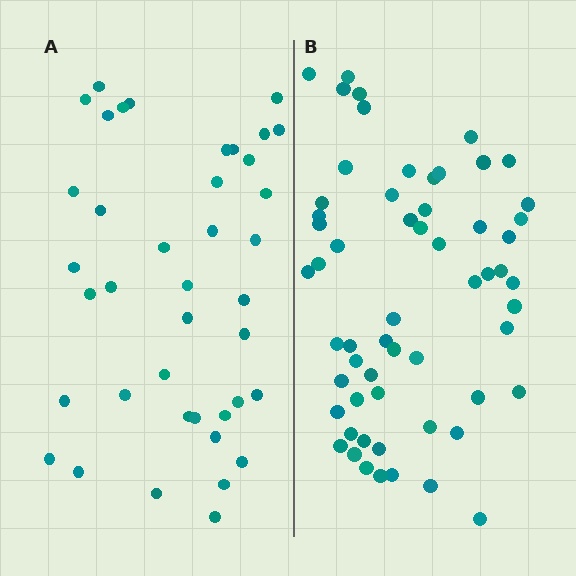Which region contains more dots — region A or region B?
Region B (the right region) has more dots.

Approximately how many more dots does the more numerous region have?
Region B has approximately 20 more dots than region A.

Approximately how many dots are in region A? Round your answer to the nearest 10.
About 40 dots.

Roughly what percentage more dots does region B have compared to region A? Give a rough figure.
About 50% more.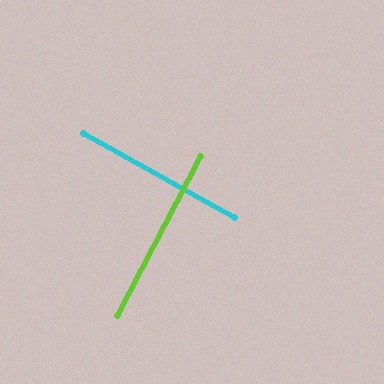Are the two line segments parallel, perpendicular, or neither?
Perpendicular — they meet at approximately 89°.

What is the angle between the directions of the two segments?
Approximately 89 degrees.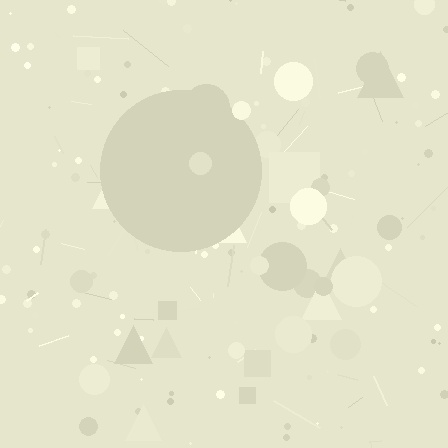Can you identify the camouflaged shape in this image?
The camouflaged shape is a circle.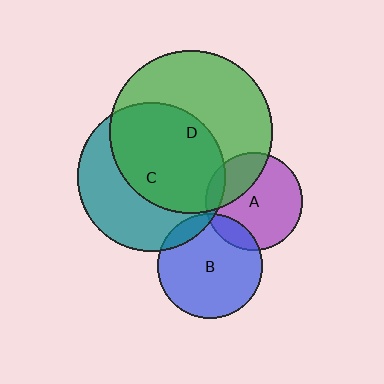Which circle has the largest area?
Circle D (green).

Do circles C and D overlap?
Yes.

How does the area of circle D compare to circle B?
Approximately 2.4 times.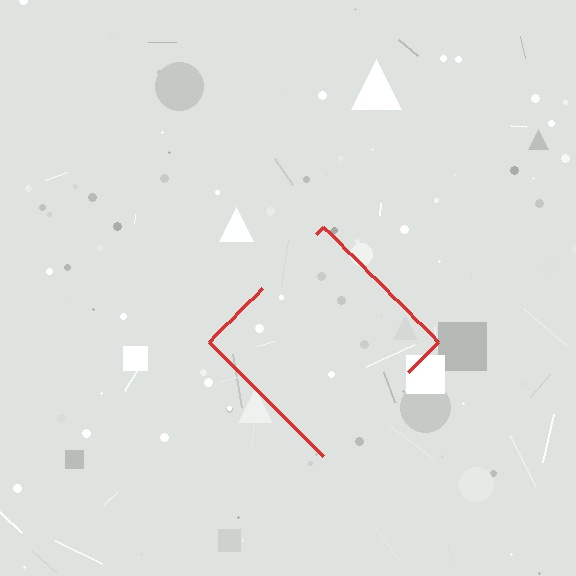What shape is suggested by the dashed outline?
The dashed outline suggests a diamond.